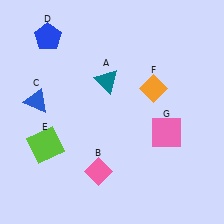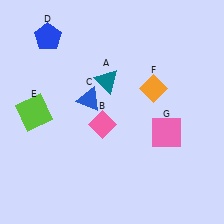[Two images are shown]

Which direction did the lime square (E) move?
The lime square (E) moved up.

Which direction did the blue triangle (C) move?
The blue triangle (C) moved right.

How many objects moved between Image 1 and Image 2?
3 objects moved between the two images.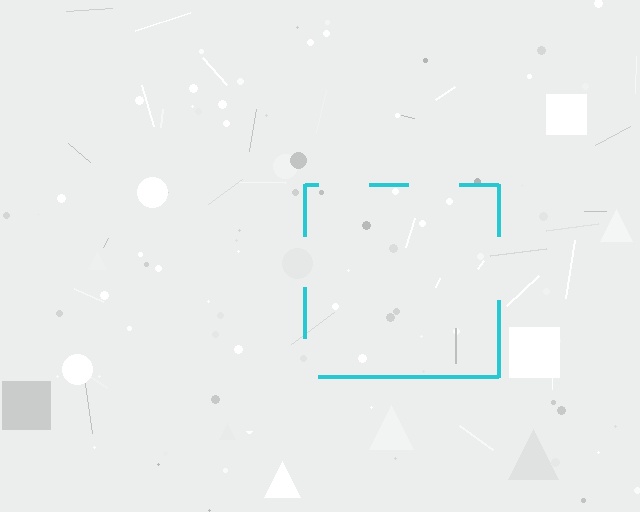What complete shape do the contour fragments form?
The contour fragments form a square.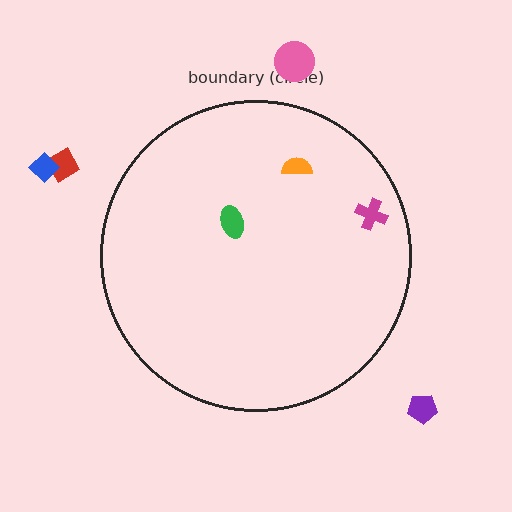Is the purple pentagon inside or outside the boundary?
Outside.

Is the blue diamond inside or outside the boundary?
Outside.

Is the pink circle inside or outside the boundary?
Outside.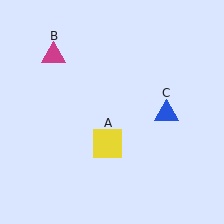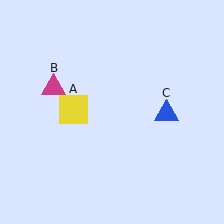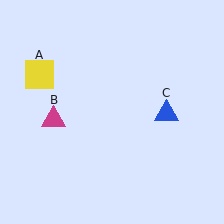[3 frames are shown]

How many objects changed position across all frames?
2 objects changed position: yellow square (object A), magenta triangle (object B).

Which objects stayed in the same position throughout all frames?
Blue triangle (object C) remained stationary.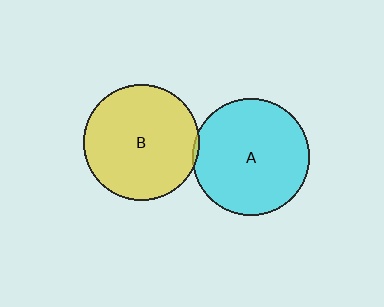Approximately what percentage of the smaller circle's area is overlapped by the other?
Approximately 5%.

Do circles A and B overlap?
Yes.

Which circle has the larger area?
Circle A (cyan).